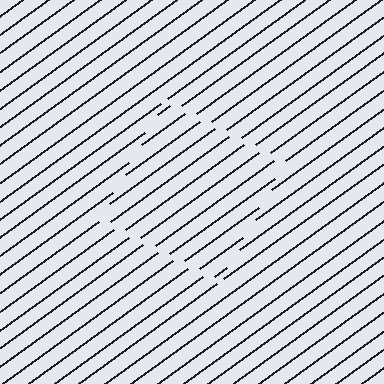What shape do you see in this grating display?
An illusory square. The interior of the shape contains the same grating, shifted by half a period — the contour is defined by the phase discontinuity where line-ends from the inner and outer gratings abut.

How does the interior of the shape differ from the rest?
The interior of the shape contains the same grating, shifted by half a period — the contour is defined by the phase discontinuity where line-ends from the inner and outer gratings abut.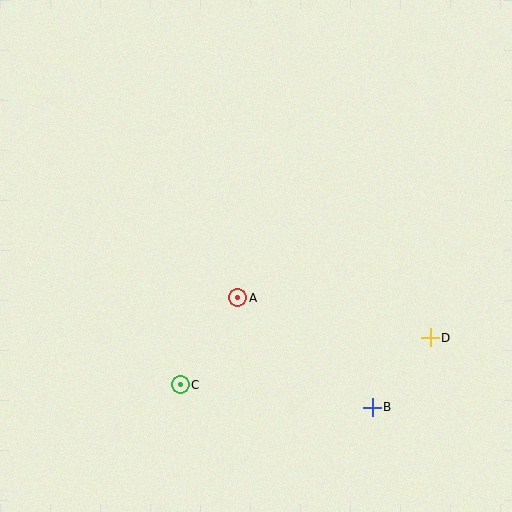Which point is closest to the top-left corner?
Point A is closest to the top-left corner.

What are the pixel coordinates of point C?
Point C is at (180, 385).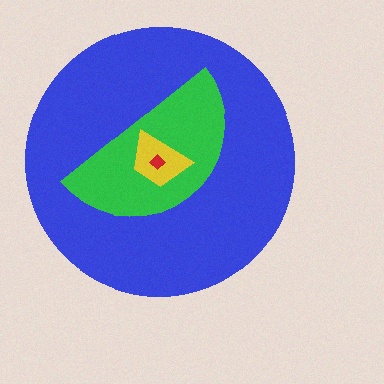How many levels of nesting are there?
4.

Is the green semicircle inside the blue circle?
Yes.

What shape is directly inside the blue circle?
The green semicircle.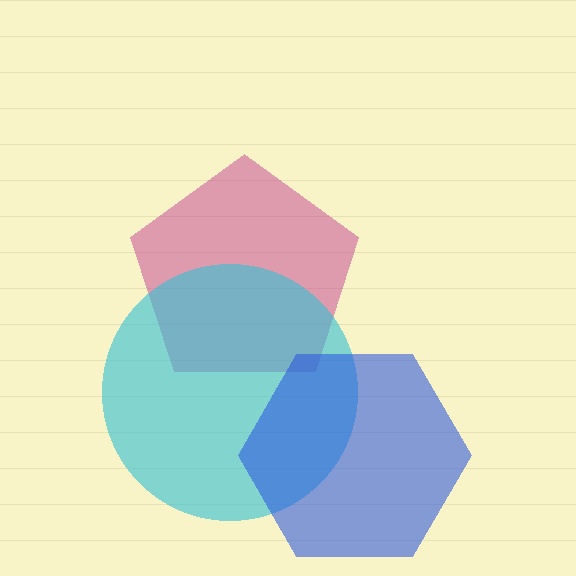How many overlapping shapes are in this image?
There are 3 overlapping shapes in the image.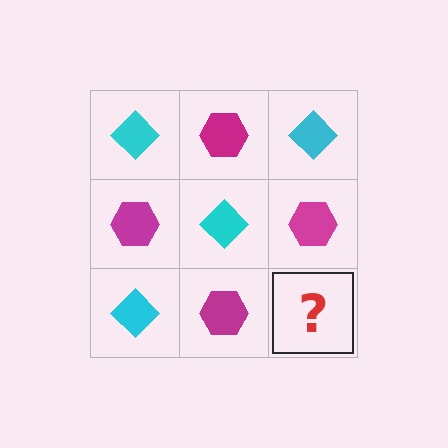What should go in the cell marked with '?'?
The missing cell should contain a cyan diamond.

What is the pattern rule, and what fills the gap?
The rule is that it alternates cyan diamond and magenta hexagon in a checkerboard pattern. The gap should be filled with a cyan diamond.